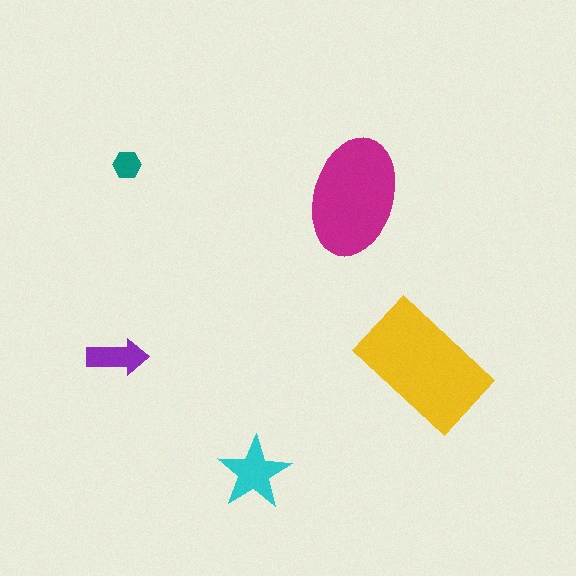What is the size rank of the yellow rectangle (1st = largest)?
1st.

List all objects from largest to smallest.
The yellow rectangle, the magenta ellipse, the cyan star, the purple arrow, the teal hexagon.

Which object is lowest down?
The cyan star is bottommost.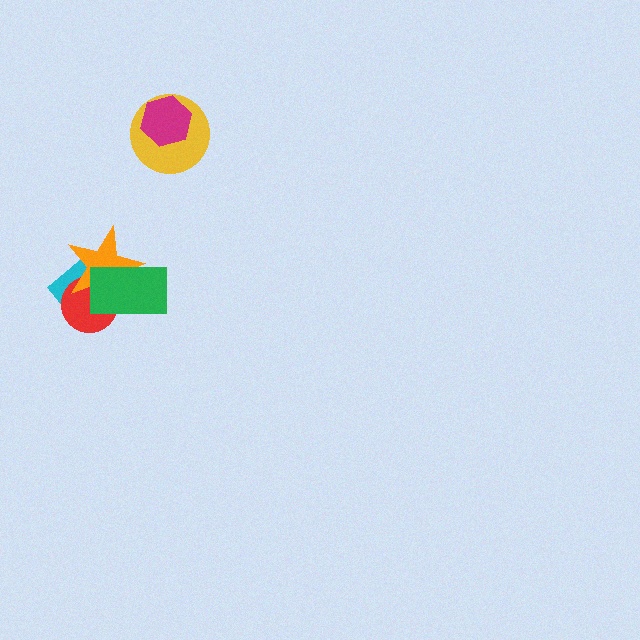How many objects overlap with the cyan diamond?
3 objects overlap with the cyan diamond.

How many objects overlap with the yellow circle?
1 object overlaps with the yellow circle.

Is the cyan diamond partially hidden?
Yes, it is partially covered by another shape.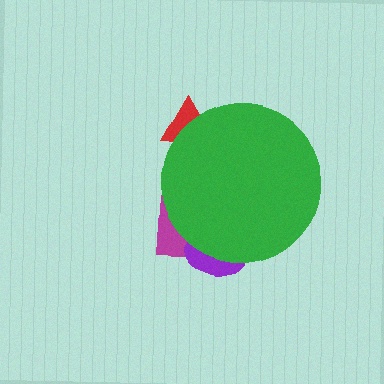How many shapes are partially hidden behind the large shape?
3 shapes are partially hidden.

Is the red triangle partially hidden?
Yes, the red triangle is partially hidden behind the green circle.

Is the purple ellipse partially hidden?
Yes, the purple ellipse is partially hidden behind the green circle.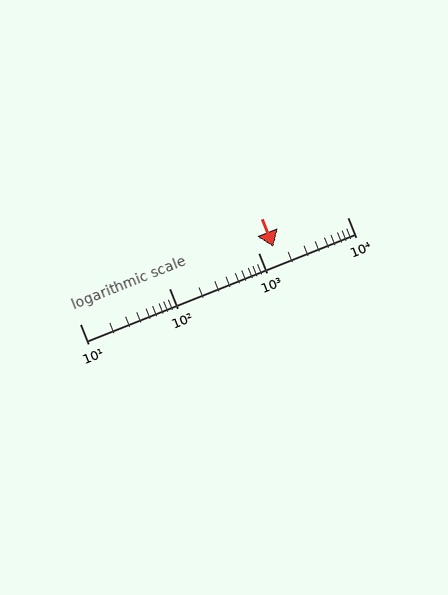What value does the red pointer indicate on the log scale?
The pointer indicates approximately 1500.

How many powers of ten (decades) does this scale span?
The scale spans 3 decades, from 10 to 10000.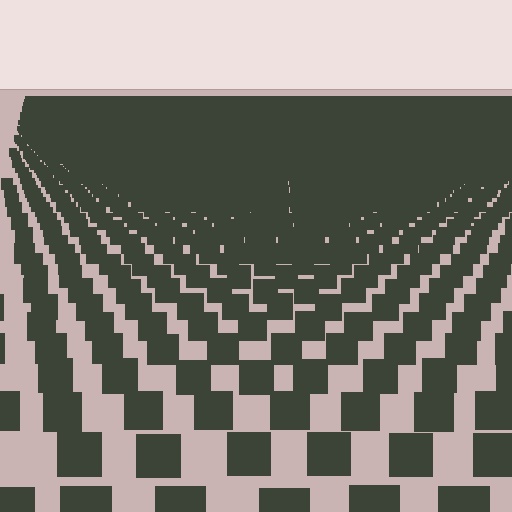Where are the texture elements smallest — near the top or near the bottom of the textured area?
Near the top.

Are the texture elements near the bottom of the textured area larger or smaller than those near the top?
Larger. Near the bottom, elements are closer to the viewer and appear at a bigger on-screen size.